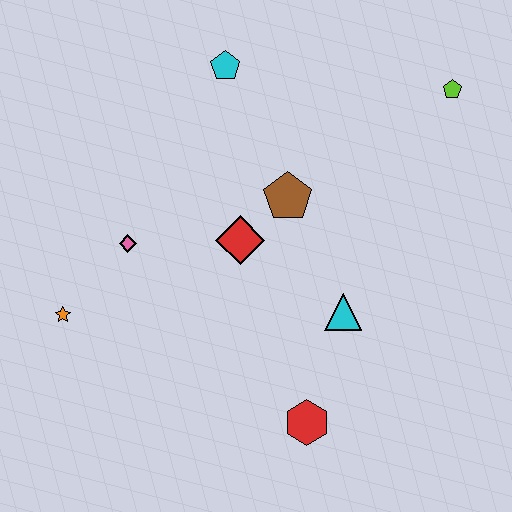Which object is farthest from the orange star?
The lime pentagon is farthest from the orange star.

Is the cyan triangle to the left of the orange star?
No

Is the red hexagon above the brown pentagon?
No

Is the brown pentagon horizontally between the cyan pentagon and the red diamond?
No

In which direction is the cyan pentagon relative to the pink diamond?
The cyan pentagon is above the pink diamond.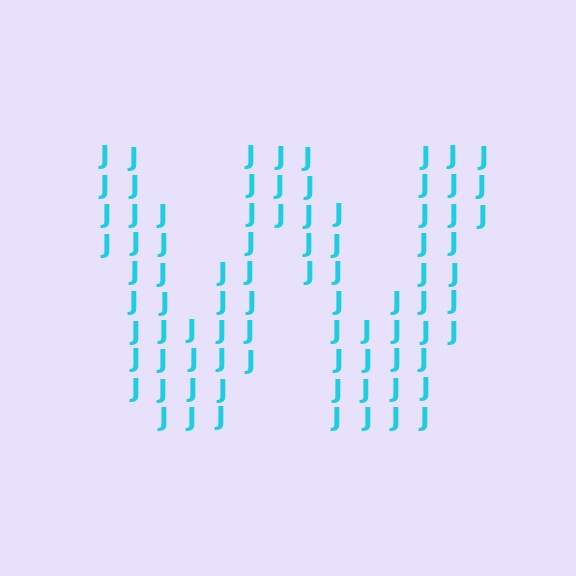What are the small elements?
The small elements are letter J's.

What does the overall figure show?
The overall figure shows the letter W.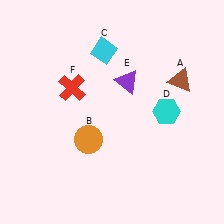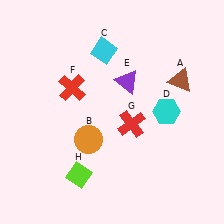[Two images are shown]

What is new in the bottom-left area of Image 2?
A lime diamond (H) was added in the bottom-left area of Image 2.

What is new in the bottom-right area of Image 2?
A red cross (G) was added in the bottom-right area of Image 2.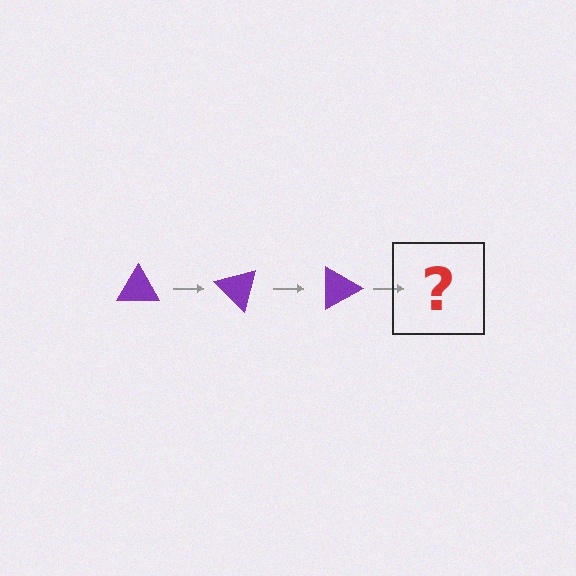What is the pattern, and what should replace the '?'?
The pattern is that the triangle rotates 45 degrees each step. The '?' should be a purple triangle rotated 135 degrees.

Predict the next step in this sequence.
The next step is a purple triangle rotated 135 degrees.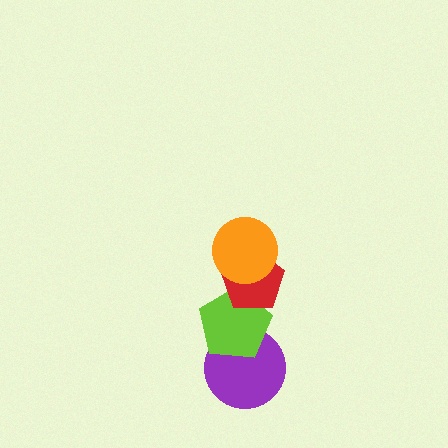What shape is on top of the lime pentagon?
The red pentagon is on top of the lime pentagon.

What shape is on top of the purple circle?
The lime pentagon is on top of the purple circle.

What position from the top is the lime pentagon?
The lime pentagon is 3rd from the top.